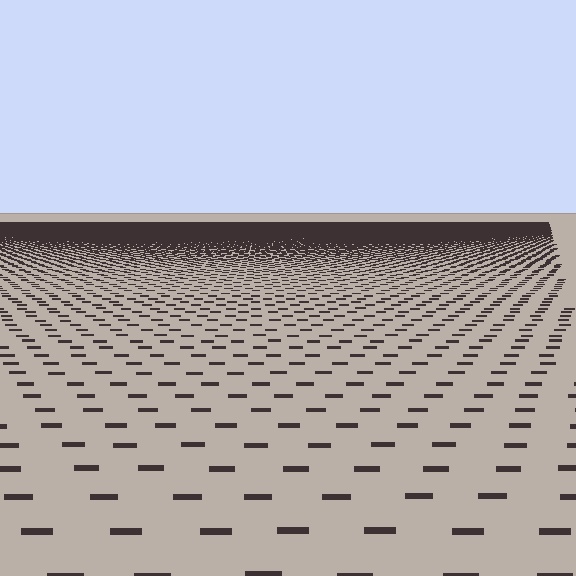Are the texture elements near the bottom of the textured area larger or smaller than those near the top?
Larger. Near the bottom, elements are closer to the viewer and appear at a bigger on-screen size.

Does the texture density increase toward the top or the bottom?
Density increases toward the top.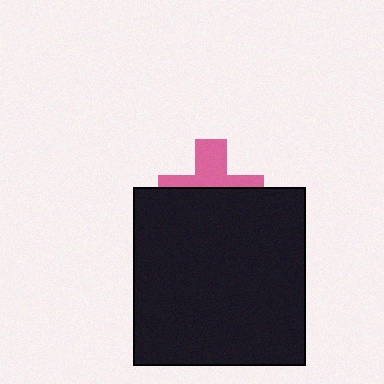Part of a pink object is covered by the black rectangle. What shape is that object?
It is a cross.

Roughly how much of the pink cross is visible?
A small part of it is visible (roughly 42%).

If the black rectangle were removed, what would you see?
You would see the complete pink cross.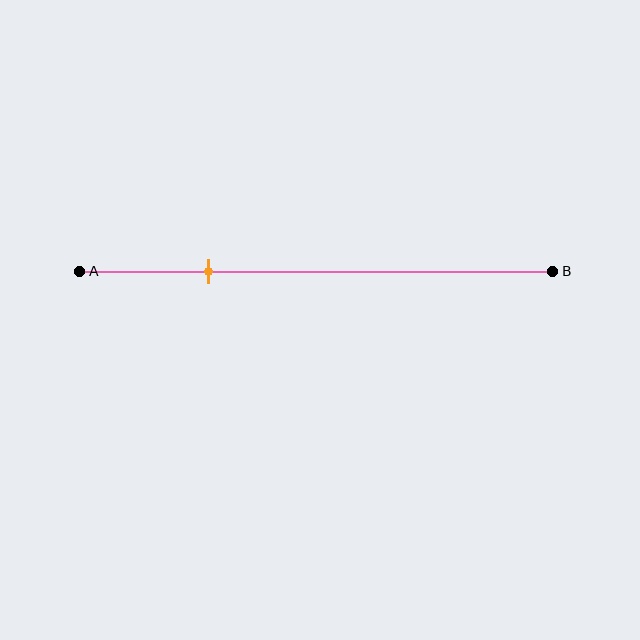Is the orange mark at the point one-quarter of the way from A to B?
Yes, the mark is approximately at the one-quarter point.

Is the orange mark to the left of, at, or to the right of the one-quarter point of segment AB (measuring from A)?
The orange mark is approximately at the one-quarter point of segment AB.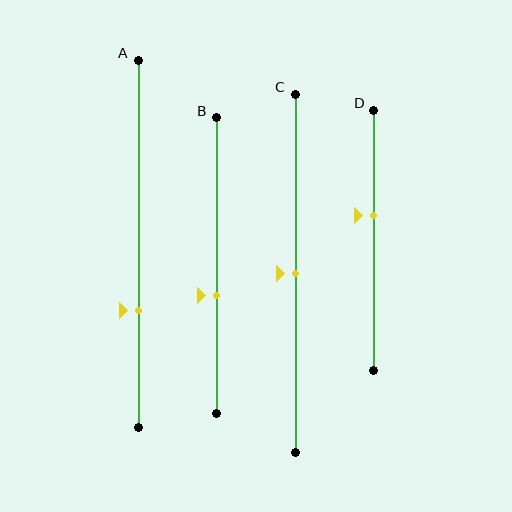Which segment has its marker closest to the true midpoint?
Segment C has its marker closest to the true midpoint.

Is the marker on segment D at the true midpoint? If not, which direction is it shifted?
No, the marker on segment D is shifted upward by about 9% of the segment length.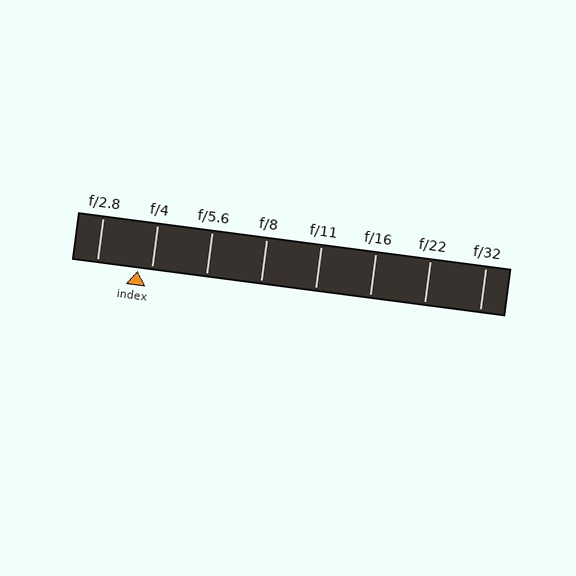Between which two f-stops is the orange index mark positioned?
The index mark is between f/2.8 and f/4.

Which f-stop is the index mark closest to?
The index mark is closest to f/4.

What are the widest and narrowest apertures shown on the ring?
The widest aperture shown is f/2.8 and the narrowest is f/32.